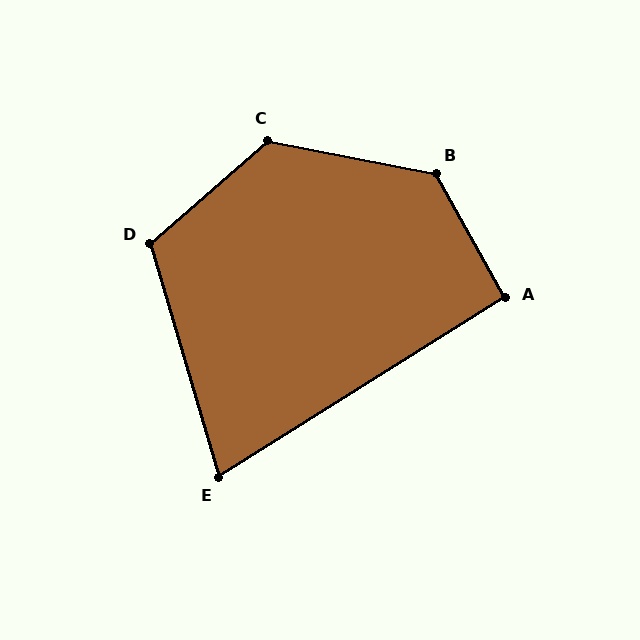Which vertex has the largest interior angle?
B, at approximately 130 degrees.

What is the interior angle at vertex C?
Approximately 128 degrees (obtuse).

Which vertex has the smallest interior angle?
E, at approximately 75 degrees.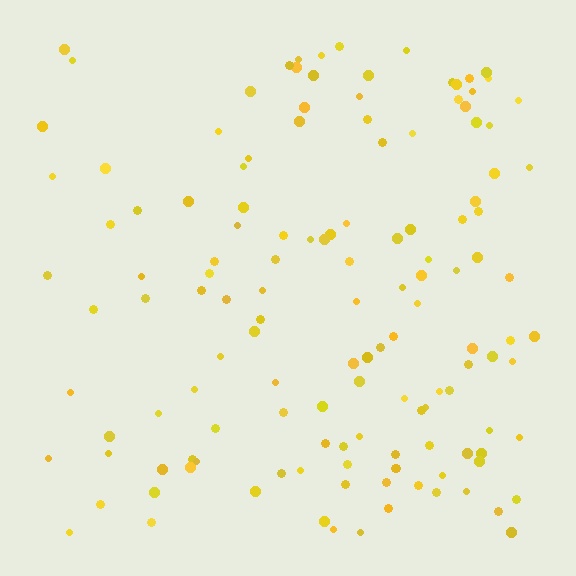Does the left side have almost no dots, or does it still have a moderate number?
Still a moderate number, just noticeably fewer than the right.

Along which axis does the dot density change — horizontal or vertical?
Horizontal.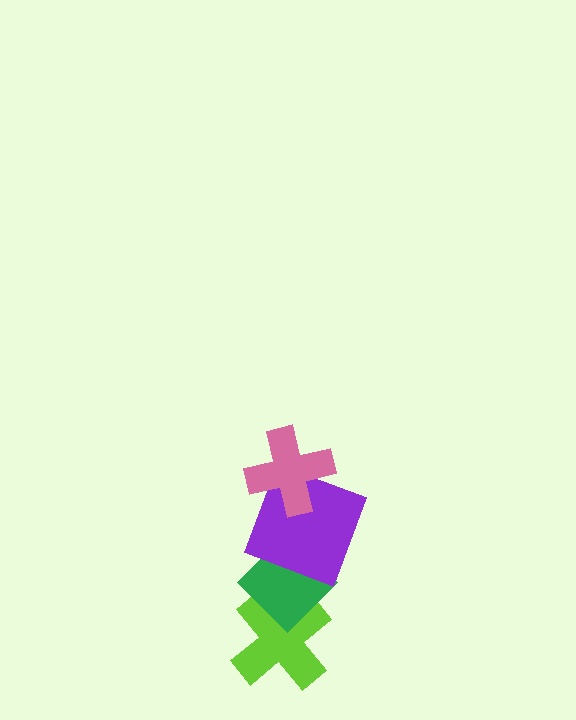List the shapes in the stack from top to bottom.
From top to bottom: the pink cross, the purple square, the green diamond, the lime cross.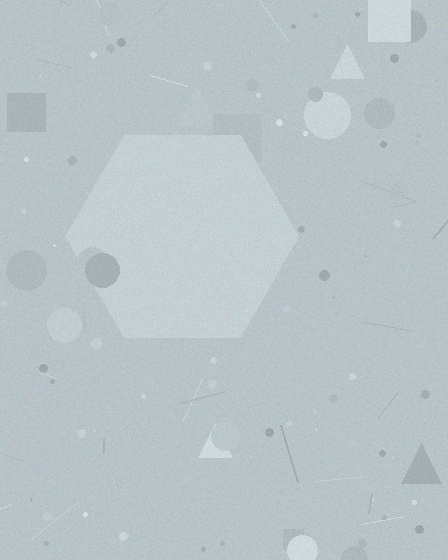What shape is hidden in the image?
A hexagon is hidden in the image.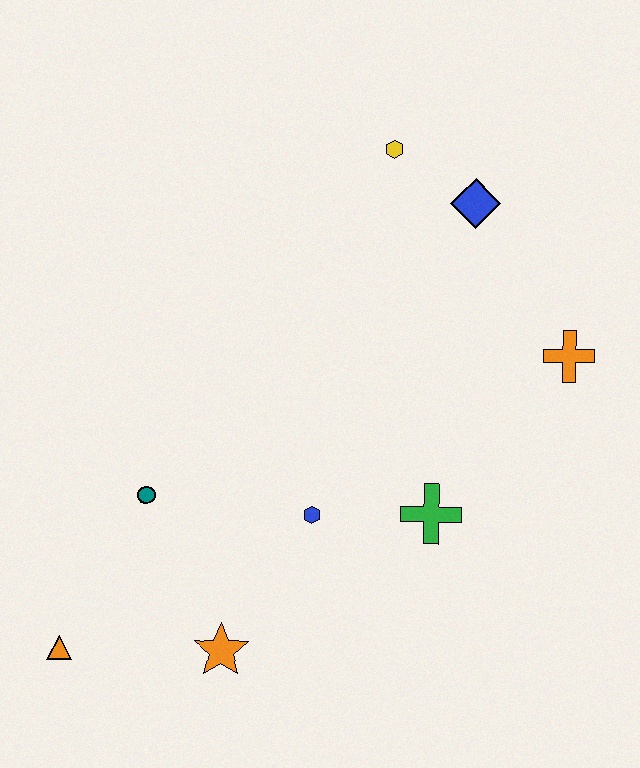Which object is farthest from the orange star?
The yellow hexagon is farthest from the orange star.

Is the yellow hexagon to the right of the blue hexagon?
Yes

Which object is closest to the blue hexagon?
The green cross is closest to the blue hexagon.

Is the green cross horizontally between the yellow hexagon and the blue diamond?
Yes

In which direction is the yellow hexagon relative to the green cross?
The yellow hexagon is above the green cross.